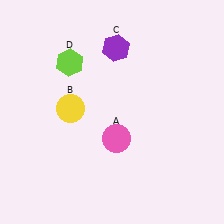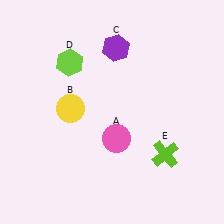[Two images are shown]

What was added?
A lime cross (E) was added in Image 2.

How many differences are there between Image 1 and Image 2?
There is 1 difference between the two images.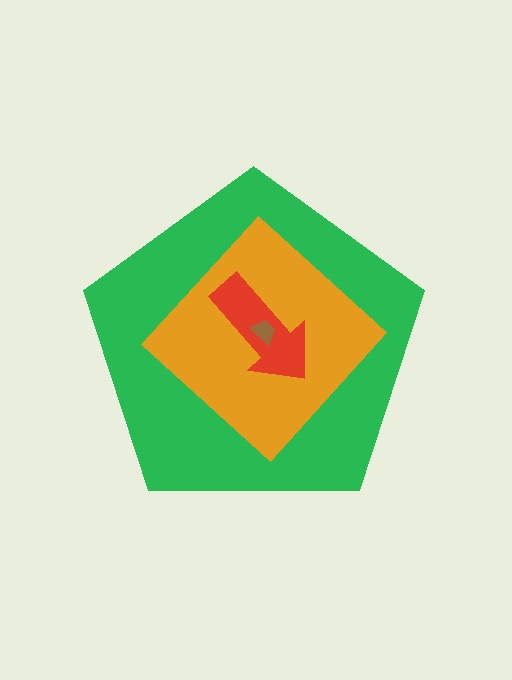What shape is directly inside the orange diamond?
The red arrow.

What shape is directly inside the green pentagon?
The orange diamond.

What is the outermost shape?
The green pentagon.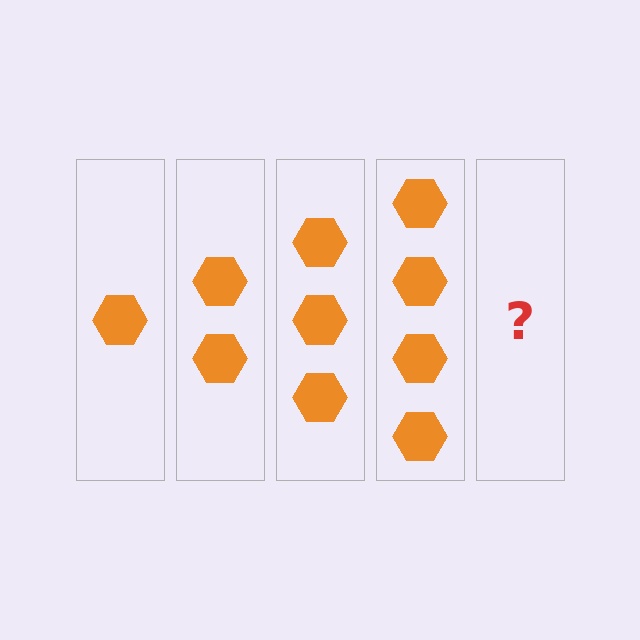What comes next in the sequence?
The next element should be 5 hexagons.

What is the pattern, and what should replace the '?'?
The pattern is that each step adds one more hexagon. The '?' should be 5 hexagons.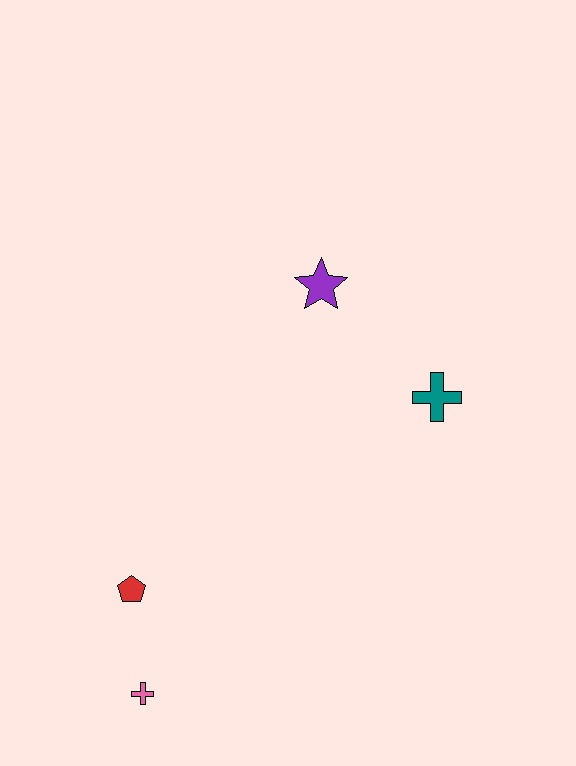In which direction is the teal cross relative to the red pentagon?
The teal cross is to the right of the red pentagon.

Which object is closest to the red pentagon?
The pink cross is closest to the red pentagon.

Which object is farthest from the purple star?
The pink cross is farthest from the purple star.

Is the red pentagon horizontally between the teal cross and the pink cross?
No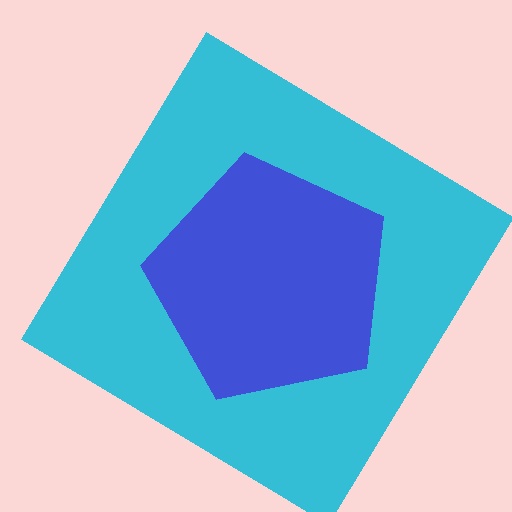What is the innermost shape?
The blue pentagon.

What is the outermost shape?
The cyan diamond.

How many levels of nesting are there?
2.